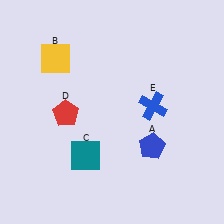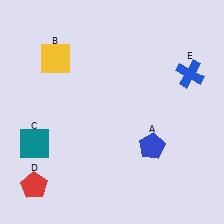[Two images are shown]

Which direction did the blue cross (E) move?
The blue cross (E) moved right.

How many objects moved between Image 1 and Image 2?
3 objects moved between the two images.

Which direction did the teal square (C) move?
The teal square (C) moved left.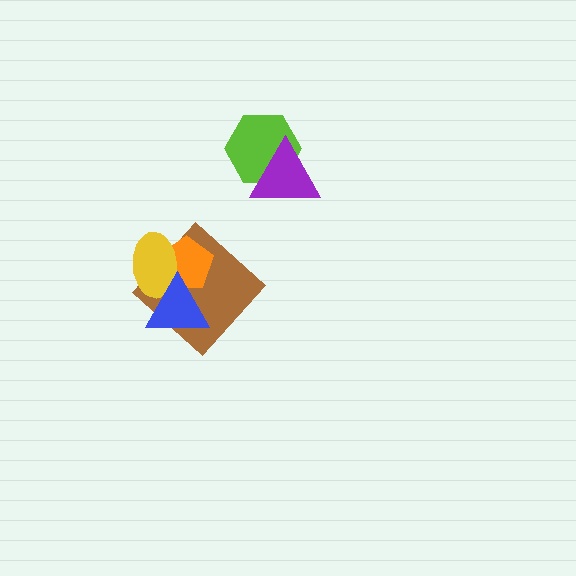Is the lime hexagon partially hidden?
Yes, it is partially covered by another shape.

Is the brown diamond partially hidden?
Yes, it is partially covered by another shape.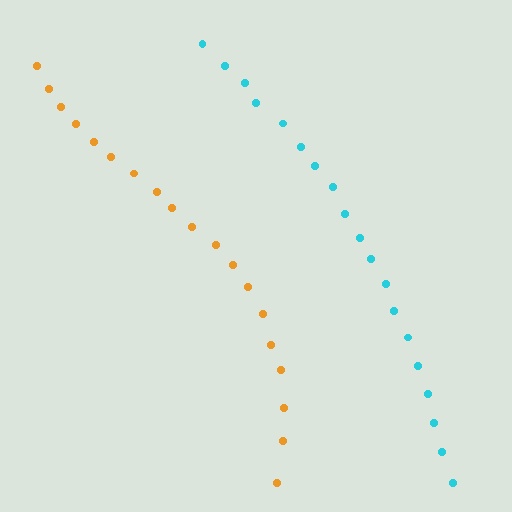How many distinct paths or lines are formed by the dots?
There are 2 distinct paths.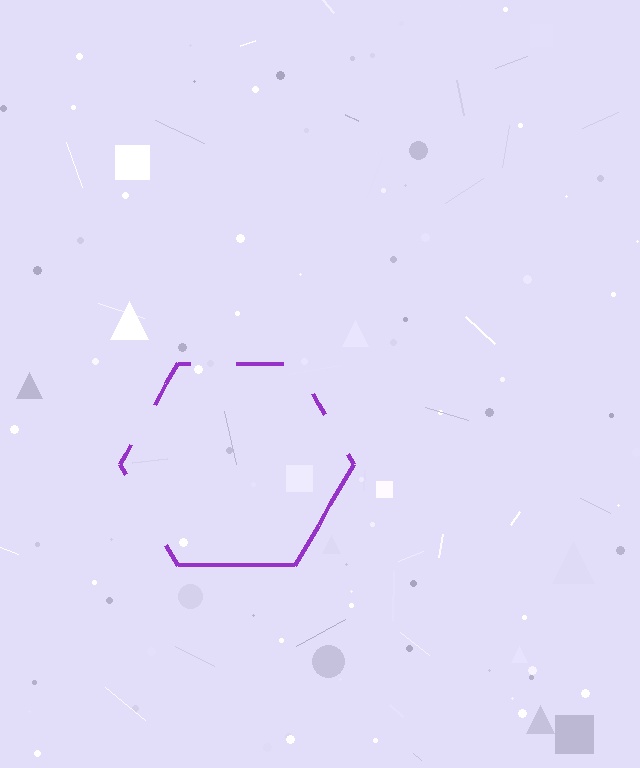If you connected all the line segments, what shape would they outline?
They would outline a hexagon.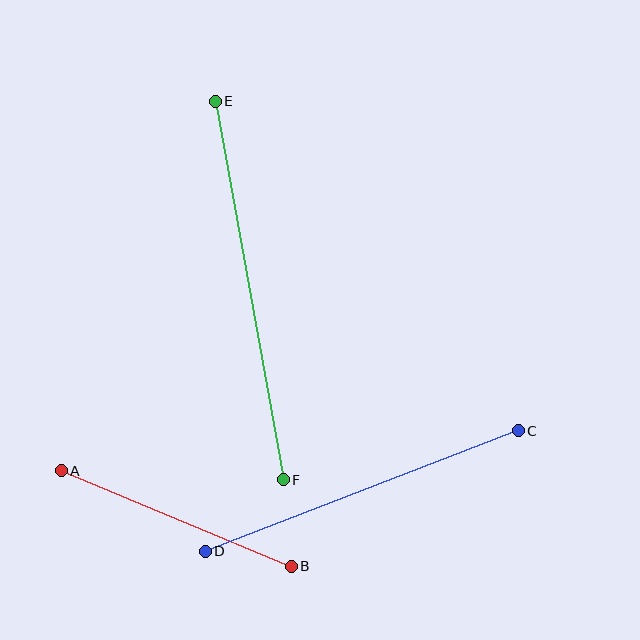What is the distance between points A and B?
The distance is approximately 249 pixels.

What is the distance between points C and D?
The distance is approximately 335 pixels.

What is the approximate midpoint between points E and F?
The midpoint is at approximately (249, 291) pixels.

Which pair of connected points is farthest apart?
Points E and F are farthest apart.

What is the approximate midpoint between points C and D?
The midpoint is at approximately (362, 491) pixels.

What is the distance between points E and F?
The distance is approximately 385 pixels.